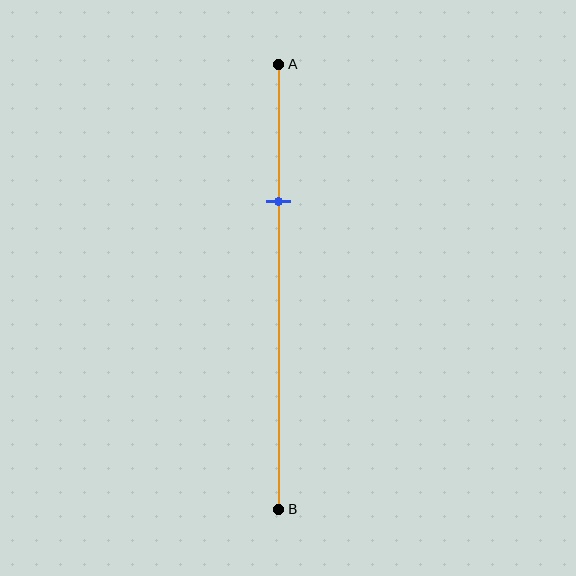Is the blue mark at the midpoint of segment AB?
No, the mark is at about 30% from A, not at the 50% midpoint.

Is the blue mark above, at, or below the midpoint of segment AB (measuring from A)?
The blue mark is above the midpoint of segment AB.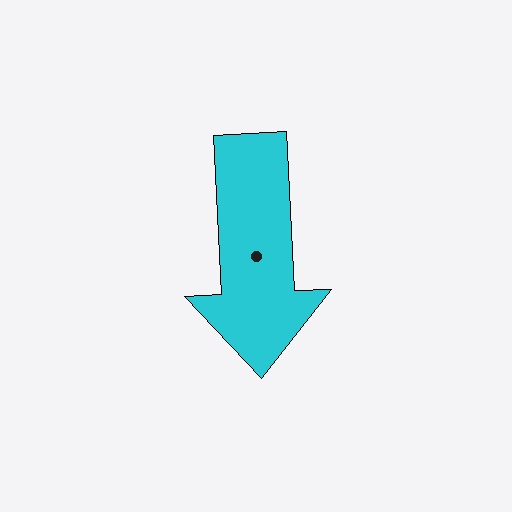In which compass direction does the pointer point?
South.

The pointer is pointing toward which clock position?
Roughly 6 o'clock.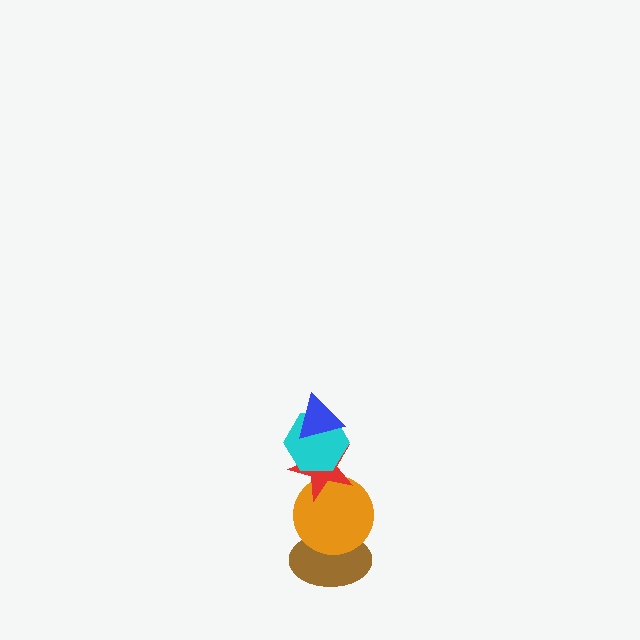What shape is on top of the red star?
The cyan hexagon is on top of the red star.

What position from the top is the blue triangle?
The blue triangle is 1st from the top.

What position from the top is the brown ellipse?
The brown ellipse is 5th from the top.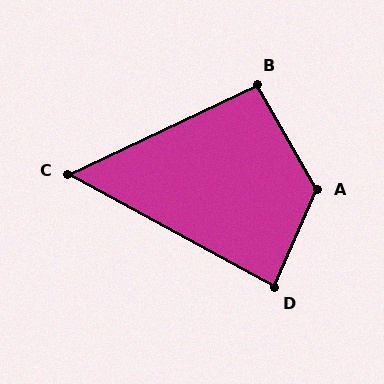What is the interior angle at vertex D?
Approximately 85 degrees (approximately right).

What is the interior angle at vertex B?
Approximately 95 degrees (approximately right).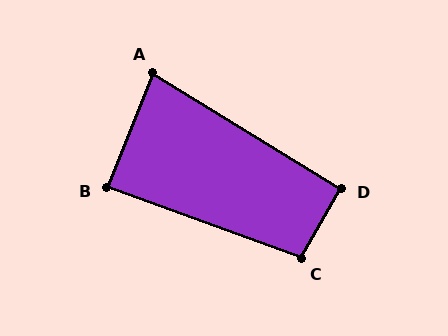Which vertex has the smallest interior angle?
A, at approximately 80 degrees.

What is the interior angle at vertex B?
Approximately 88 degrees (approximately right).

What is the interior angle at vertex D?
Approximately 92 degrees (approximately right).